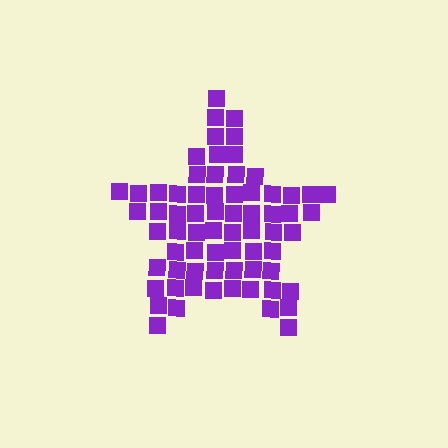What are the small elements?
The small elements are squares.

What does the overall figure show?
The overall figure shows a star.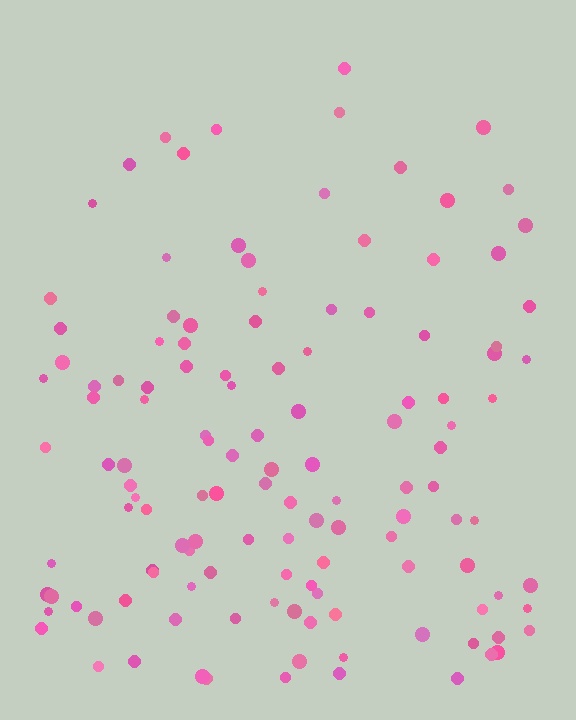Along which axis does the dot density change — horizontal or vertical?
Vertical.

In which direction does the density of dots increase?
From top to bottom, with the bottom side densest.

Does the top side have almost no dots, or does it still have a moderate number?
Still a moderate number, just noticeably fewer than the bottom.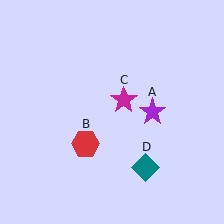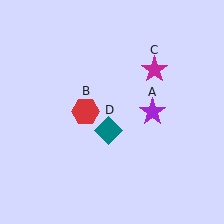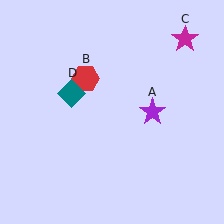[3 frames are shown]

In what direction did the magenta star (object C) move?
The magenta star (object C) moved up and to the right.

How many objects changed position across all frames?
3 objects changed position: red hexagon (object B), magenta star (object C), teal diamond (object D).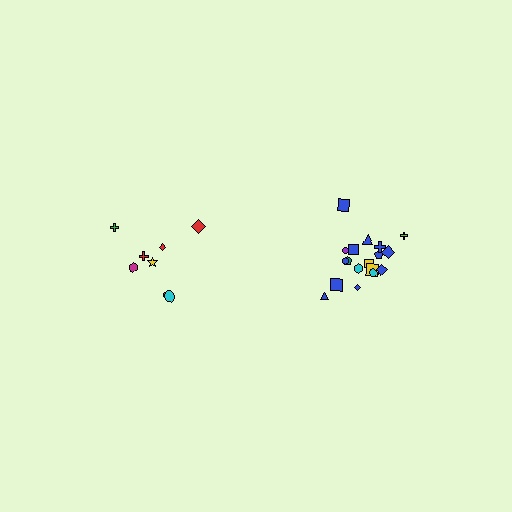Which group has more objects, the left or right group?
The right group.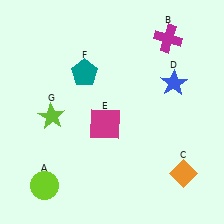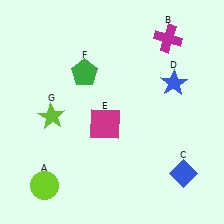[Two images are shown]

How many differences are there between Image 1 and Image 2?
There are 2 differences between the two images.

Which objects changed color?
C changed from orange to blue. F changed from teal to green.